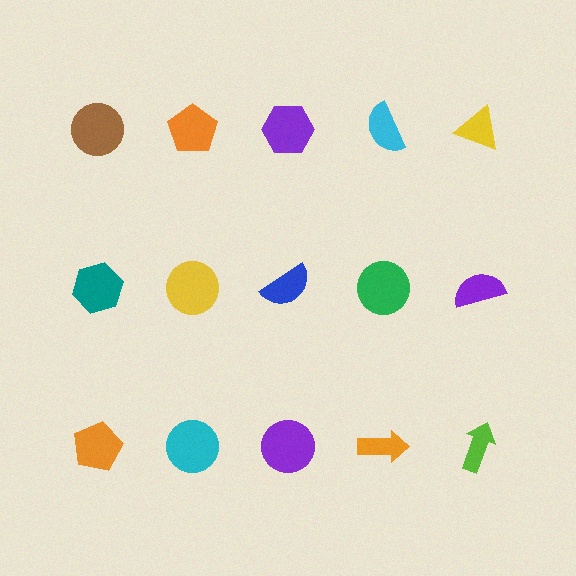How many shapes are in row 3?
5 shapes.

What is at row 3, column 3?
A purple circle.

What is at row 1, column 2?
An orange pentagon.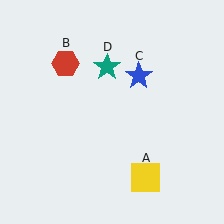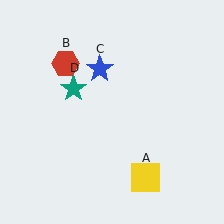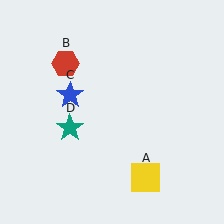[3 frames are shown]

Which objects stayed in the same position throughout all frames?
Yellow square (object A) and red hexagon (object B) remained stationary.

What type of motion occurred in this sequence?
The blue star (object C), teal star (object D) rotated counterclockwise around the center of the scene.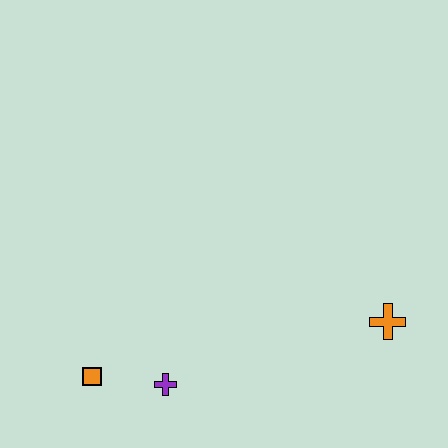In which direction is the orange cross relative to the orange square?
The orange cross is to the right of the orange square.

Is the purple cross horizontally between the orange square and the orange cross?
Yes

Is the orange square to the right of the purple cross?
No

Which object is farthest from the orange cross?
The orange square is farthest from the orange cross.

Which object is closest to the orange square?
The purple cross is closest to the orange square.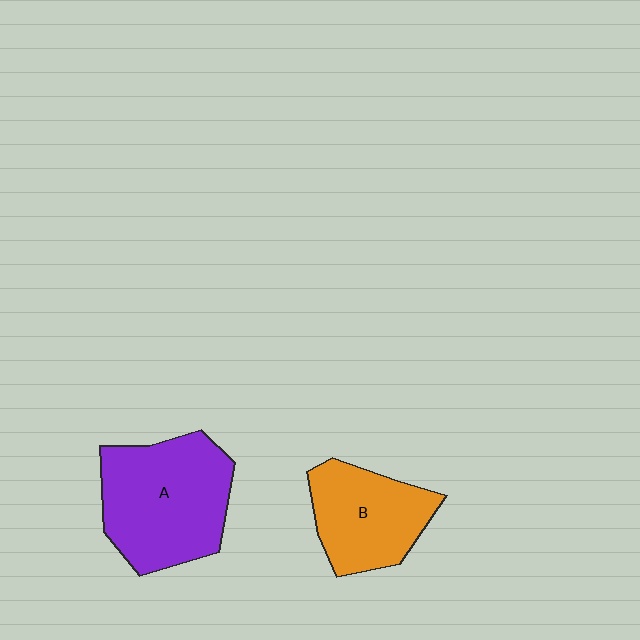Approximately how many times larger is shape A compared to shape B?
Approximately 1.4 times.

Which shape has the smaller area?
Shape B (orange).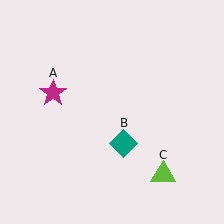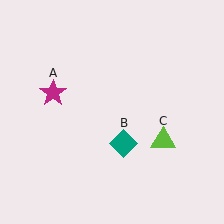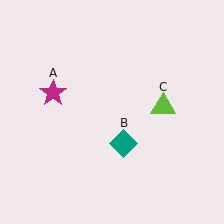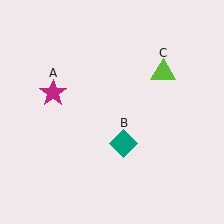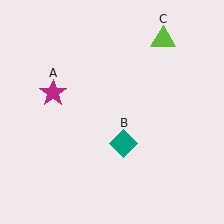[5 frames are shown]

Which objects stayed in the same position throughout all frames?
Magenta star (object A) and teal diamond (object B) remained stationary.